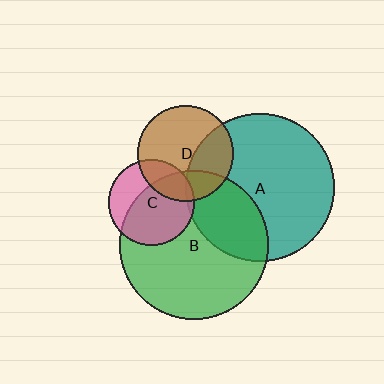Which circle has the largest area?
Circle B (green).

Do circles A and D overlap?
Yes.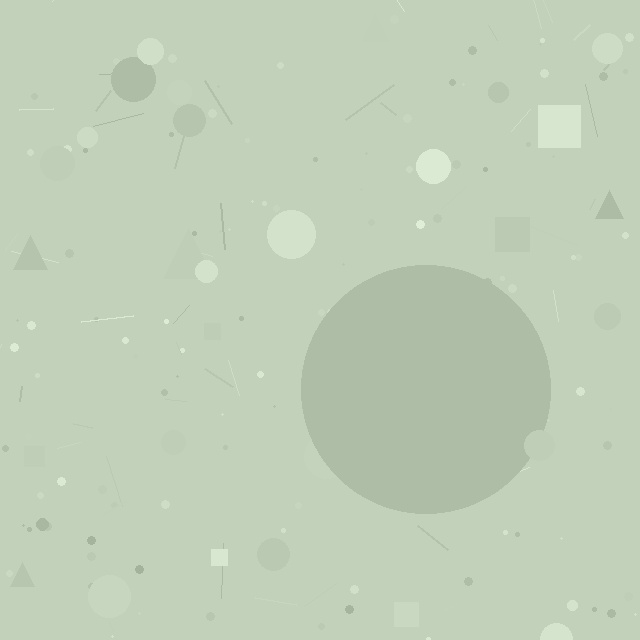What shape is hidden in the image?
A circle is hidden in the image.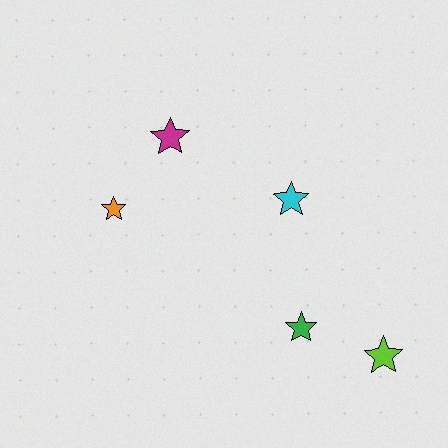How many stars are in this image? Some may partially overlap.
There are 5 stars.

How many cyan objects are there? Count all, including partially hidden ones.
There is 1 cyan object.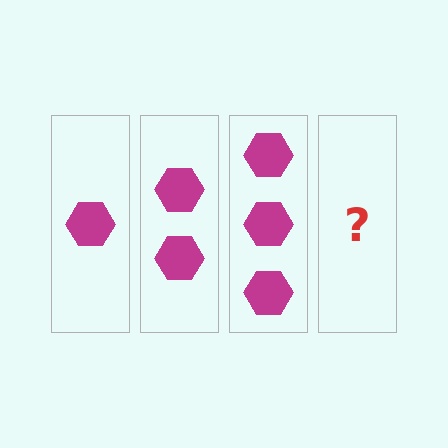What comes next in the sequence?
The next element should be 4 hexagons.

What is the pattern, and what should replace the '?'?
The pattern is that each step adds one more hexagon. The '?' should be 4 hexagons.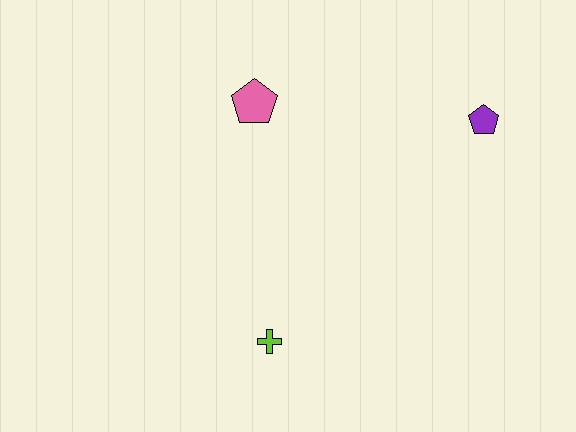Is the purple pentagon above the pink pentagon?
No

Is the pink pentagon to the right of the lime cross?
No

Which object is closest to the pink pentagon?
The purple pentagon is closest to the pink pentagon.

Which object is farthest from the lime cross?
The purple pentagon is farthest from the lime cross.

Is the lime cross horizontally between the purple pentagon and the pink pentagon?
Yes